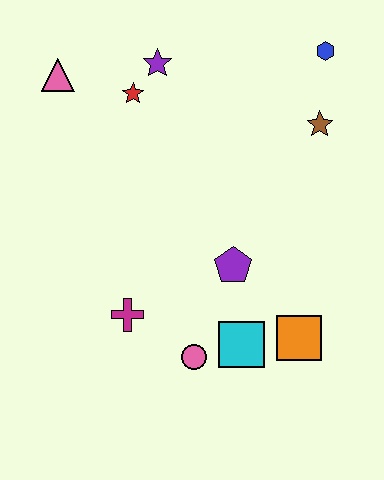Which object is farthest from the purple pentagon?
The pink triangle is farthest from the purple pentagon.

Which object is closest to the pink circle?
The cyan square is closest to the pink circle.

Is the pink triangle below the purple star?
Yes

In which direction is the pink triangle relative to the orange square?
The pink triangle is above the orange square.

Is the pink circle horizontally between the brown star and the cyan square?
No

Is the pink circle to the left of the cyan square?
Yes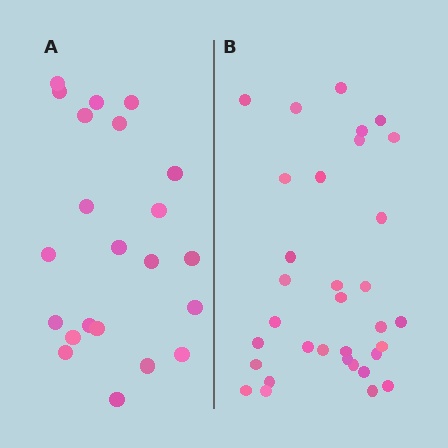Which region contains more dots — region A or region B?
Region B (the right region) has more dots.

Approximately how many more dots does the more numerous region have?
Region B has roughly 12 or so more dots than region A.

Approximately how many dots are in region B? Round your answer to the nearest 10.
About 30 dots. (The exact count is 33, which rounds to 30.)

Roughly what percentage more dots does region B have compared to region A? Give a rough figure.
About 50% more.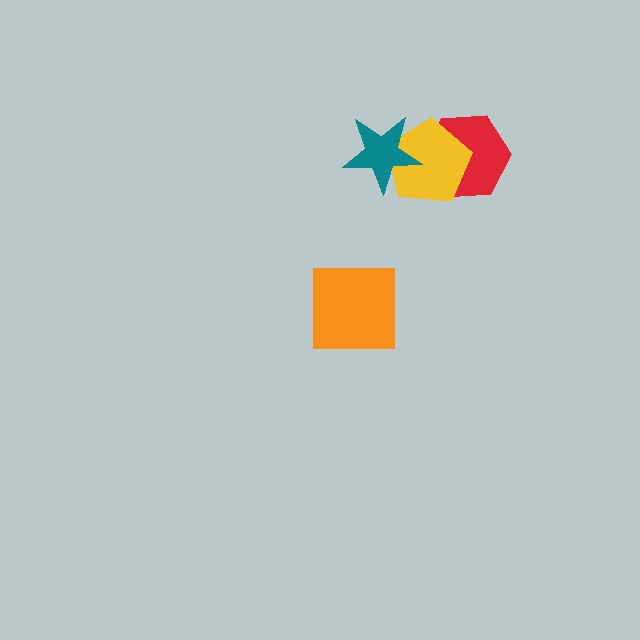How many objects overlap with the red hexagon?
1 object overlaps with the red hexagon.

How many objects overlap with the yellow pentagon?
2 objects overlap with the yellow pentagon.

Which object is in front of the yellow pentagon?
The teal star is in front of the yellow pentagon.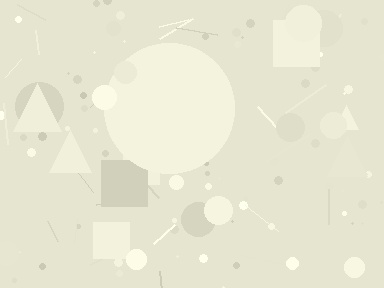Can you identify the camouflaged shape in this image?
The camouflaged shape is a circle.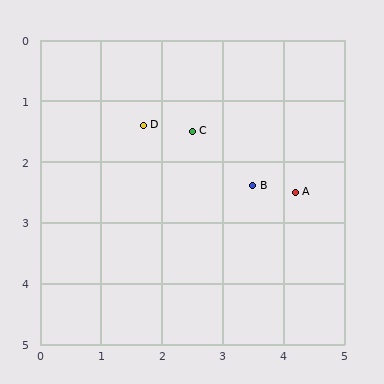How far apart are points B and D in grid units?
Points B and D are about 2.1 grid units apart.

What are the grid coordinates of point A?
Point A is at approximately (4.2, 2.5).